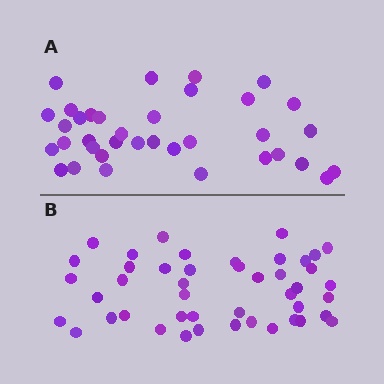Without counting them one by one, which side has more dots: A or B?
Region B (the bottom region) has more dots.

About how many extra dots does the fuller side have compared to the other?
Region B has roughly 8 or so more dots than region A.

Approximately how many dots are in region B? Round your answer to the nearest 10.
About 40 dots. (The exact count is 45, which rounds to 40.)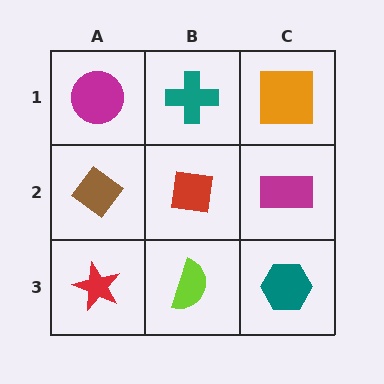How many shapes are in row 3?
3 shapes.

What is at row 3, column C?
A teal hexagon.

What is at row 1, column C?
An orange square.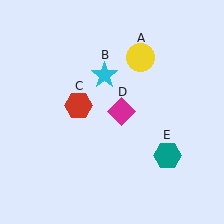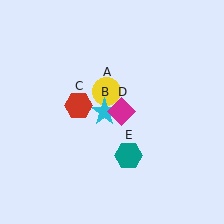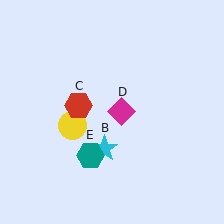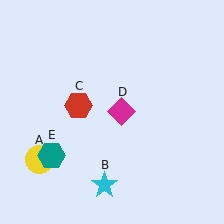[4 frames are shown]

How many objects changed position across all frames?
3 objects changed position: yellow circle (object A), cyan star (object B), teal hexagon (object E).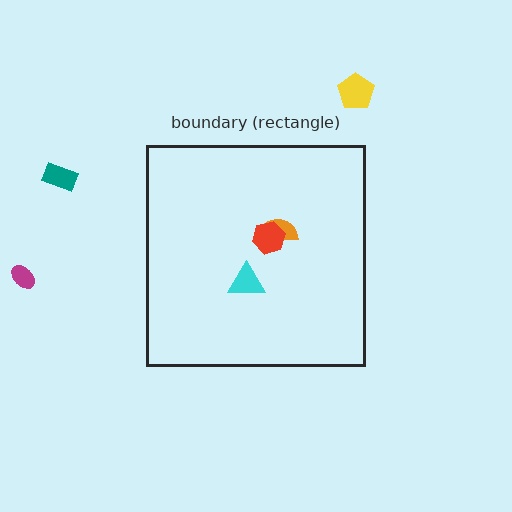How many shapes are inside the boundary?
3 inside, 3 outside.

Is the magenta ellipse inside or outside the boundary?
Outside.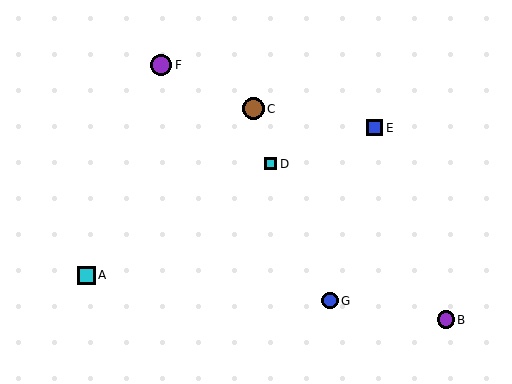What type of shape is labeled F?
Shape F is a purple circle.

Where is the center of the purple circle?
The center of the purple circle is at (161, 65).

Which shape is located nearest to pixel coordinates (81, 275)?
The cyan square (labeled A) at (87, 275) is nearest to that location.